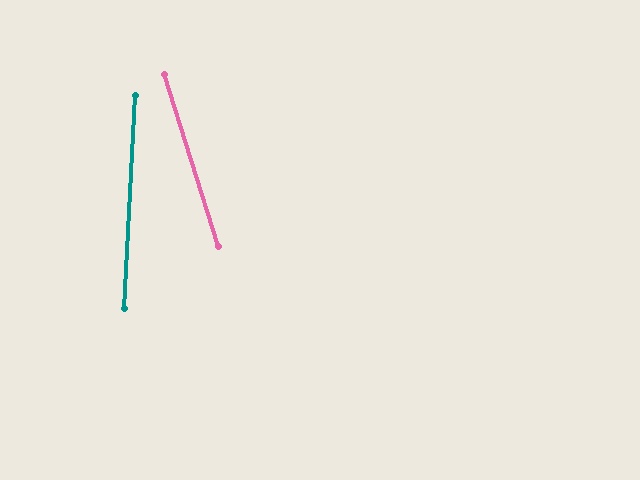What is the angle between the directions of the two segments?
Approximately 20 degrees.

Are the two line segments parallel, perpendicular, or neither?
Neither parallel nor perpendicular — they differ by about 20°.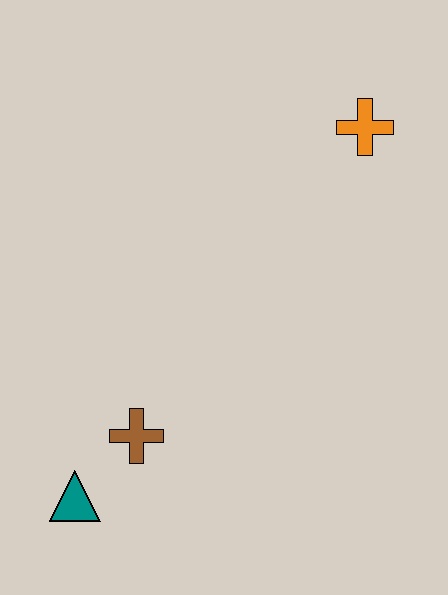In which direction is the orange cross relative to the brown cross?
The orange cross is above the brown cross.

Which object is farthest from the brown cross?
The orange cross is farthest from the brown cross.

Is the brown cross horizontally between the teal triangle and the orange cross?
Yes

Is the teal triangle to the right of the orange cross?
No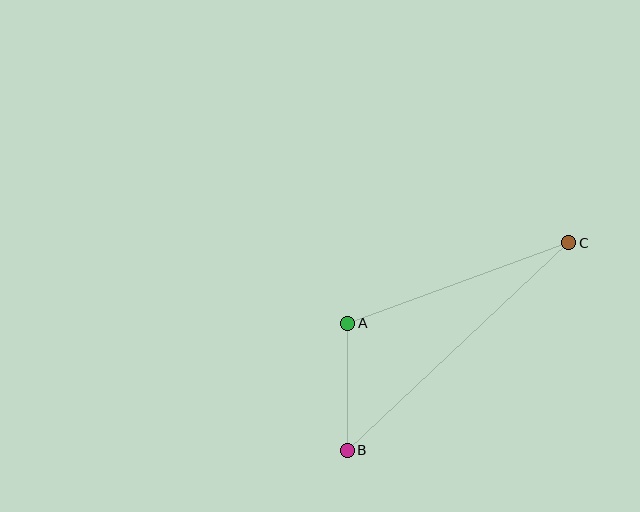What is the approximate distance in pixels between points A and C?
The distance between A and C is approximately 235 pixels.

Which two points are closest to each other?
Points A and B are closest to each other.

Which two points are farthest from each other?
Points B and C are farthest from each other.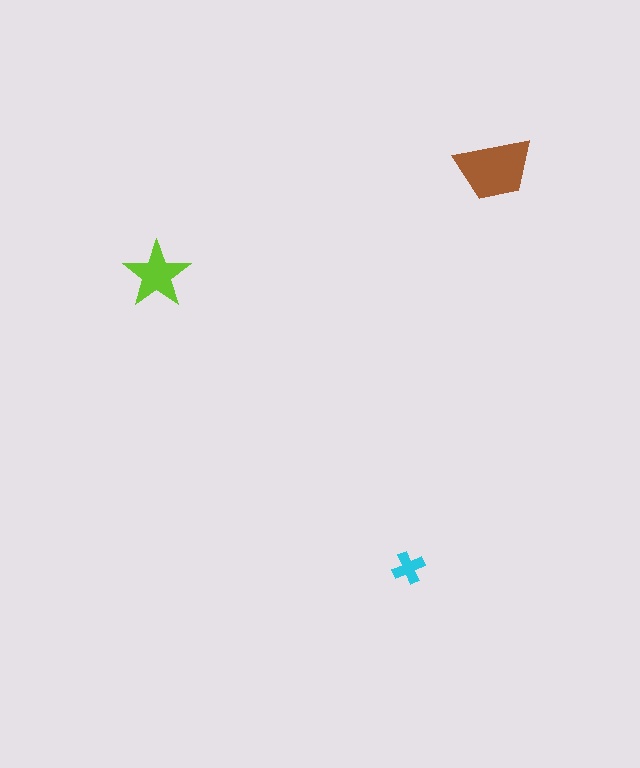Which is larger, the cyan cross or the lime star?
The lime star.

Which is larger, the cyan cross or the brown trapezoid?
The brown trapezoid.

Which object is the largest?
The brown trapezoid.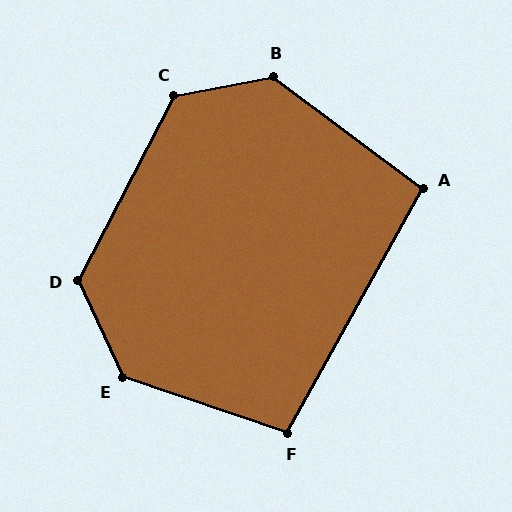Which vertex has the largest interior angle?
E, at approximately 134 degrees.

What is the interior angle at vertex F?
Approximately 100 degrees (obtuse).